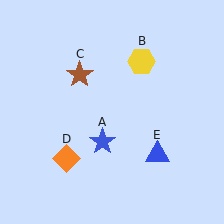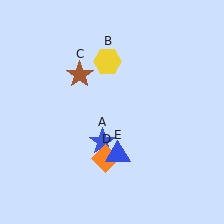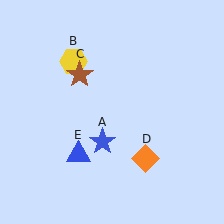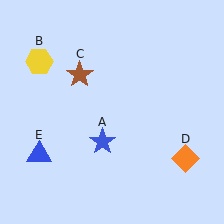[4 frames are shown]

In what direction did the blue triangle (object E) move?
The blue triangle (object E) moved left.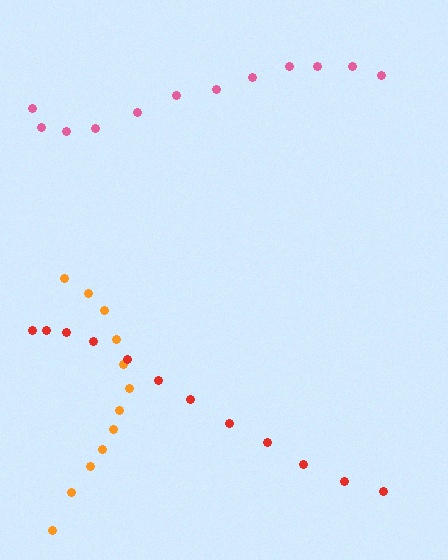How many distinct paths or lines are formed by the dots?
There are 3 distinct paths.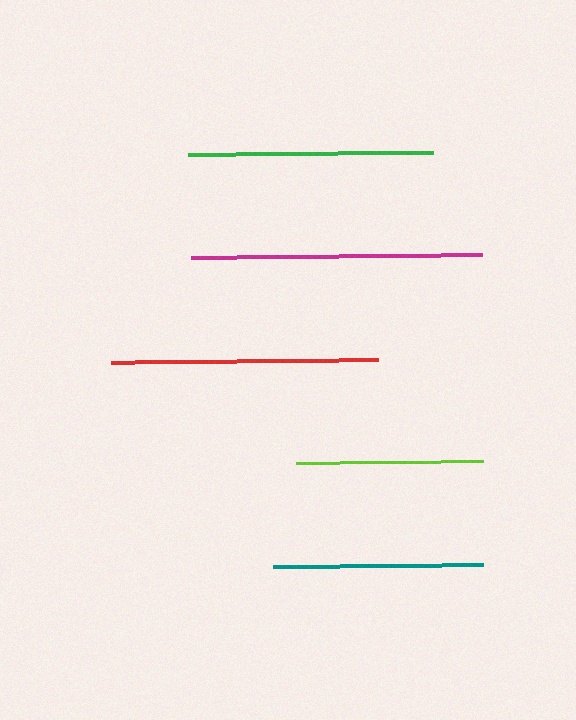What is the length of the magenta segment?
The magenta segment is approximately 291 pixels long.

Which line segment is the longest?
The magenta line is the longest at approximately 291 pixels.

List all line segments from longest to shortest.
From longest to shortest: magenta, red, green, teal, lime.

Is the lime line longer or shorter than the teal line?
The teal line is longer than the lime line.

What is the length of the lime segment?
The lime segment is approximately 187 pixels long.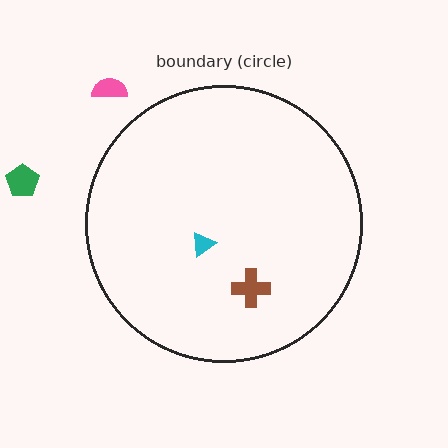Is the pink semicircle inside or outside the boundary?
Outside.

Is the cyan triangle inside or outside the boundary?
Inside.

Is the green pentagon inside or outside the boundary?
Outside.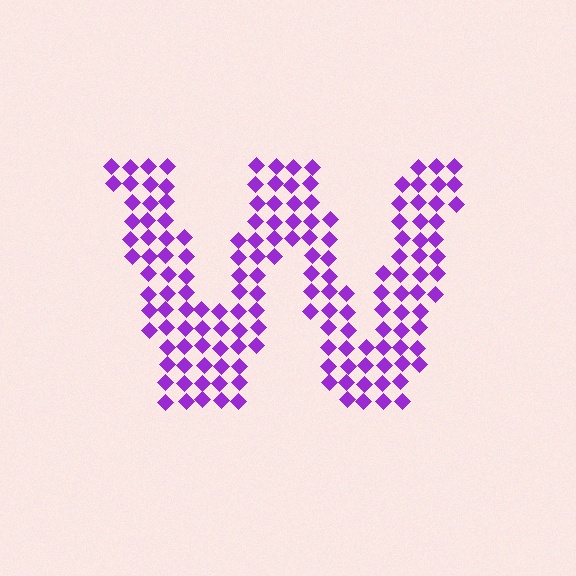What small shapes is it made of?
It is made of small diamonds.